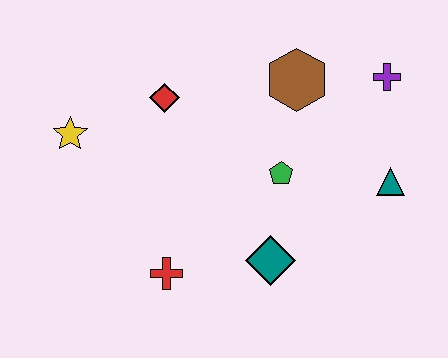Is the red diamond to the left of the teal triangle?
Yes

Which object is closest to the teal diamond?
The green pentagon is closest to the teal diamond.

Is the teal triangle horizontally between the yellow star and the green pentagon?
No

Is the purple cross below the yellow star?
No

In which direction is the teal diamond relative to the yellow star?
The teal diamond is to the right of the yellow star.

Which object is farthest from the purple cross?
The yellow star is farthest from the purple cross.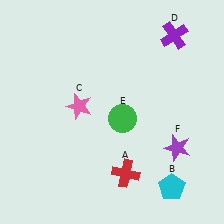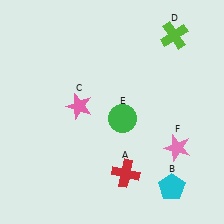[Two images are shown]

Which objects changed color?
D changed from purple to lime. F changed from purple to pink.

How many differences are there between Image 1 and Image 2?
There are 2 differences between the two images.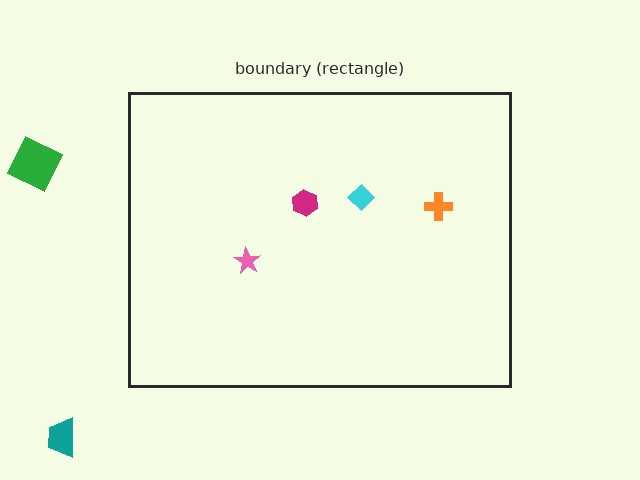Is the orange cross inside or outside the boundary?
Inside.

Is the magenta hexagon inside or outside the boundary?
Inside.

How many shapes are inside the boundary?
4 inside, 2 outside.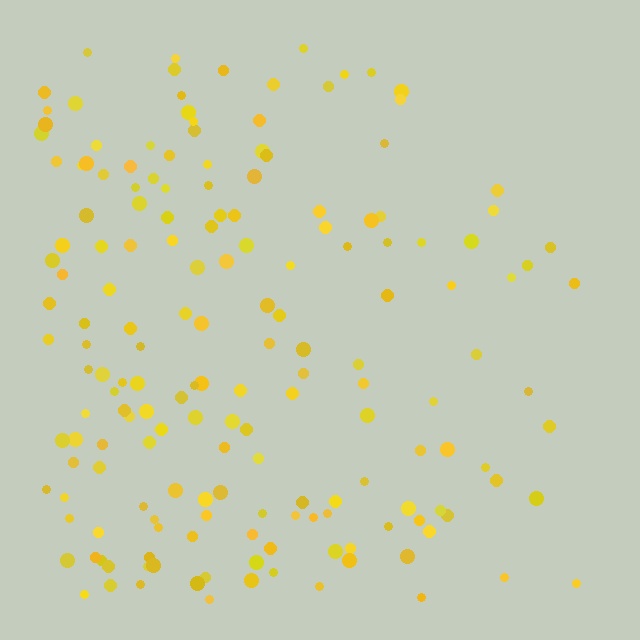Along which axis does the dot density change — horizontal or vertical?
Horizontal.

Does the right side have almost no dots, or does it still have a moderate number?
Still a moderate number, just noticeably fewer than the left.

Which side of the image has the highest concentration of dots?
The left.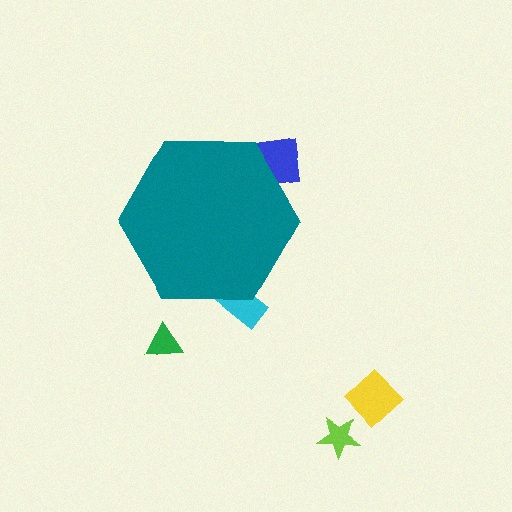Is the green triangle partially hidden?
No, the green triangle is fully visible.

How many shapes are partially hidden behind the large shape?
2 shapes are partially hidden.